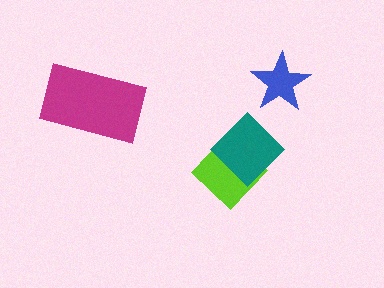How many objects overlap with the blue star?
0 objects overlap with the blue star.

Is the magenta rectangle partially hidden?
No, no other shape covers it.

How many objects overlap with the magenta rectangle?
0 objects overlap with the magenta rectangle.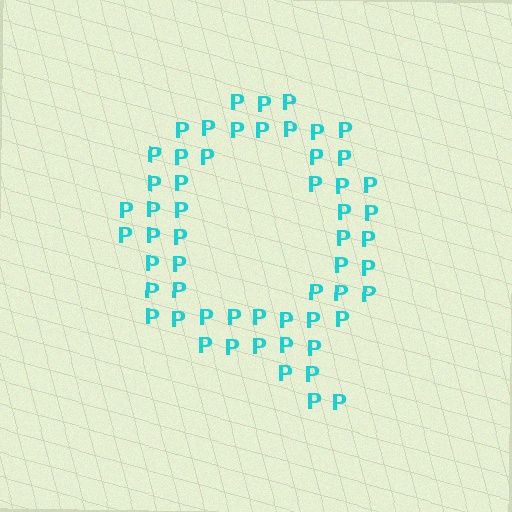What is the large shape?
The large shape is the letter Q.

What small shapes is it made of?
It is made of small letter P's.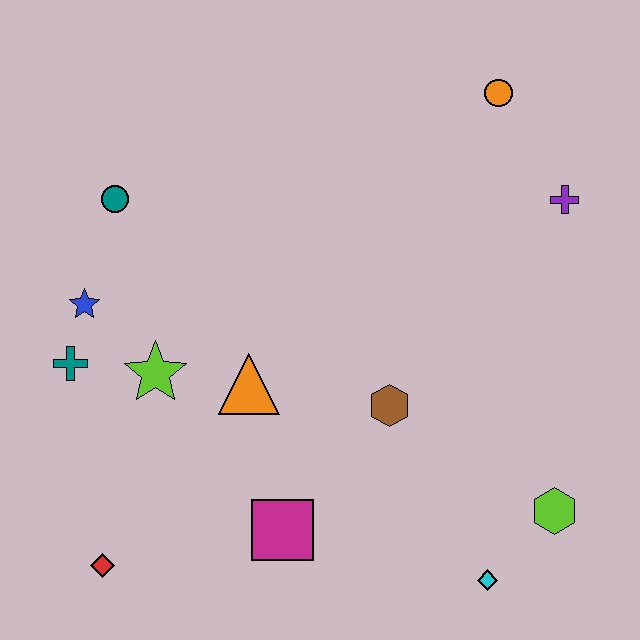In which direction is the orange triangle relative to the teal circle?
The orange triangle is below the teal circle.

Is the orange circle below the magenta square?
No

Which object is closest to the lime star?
The teal cross is closest to the lime star.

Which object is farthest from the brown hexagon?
The teal circle is farthest from the brown hexagon.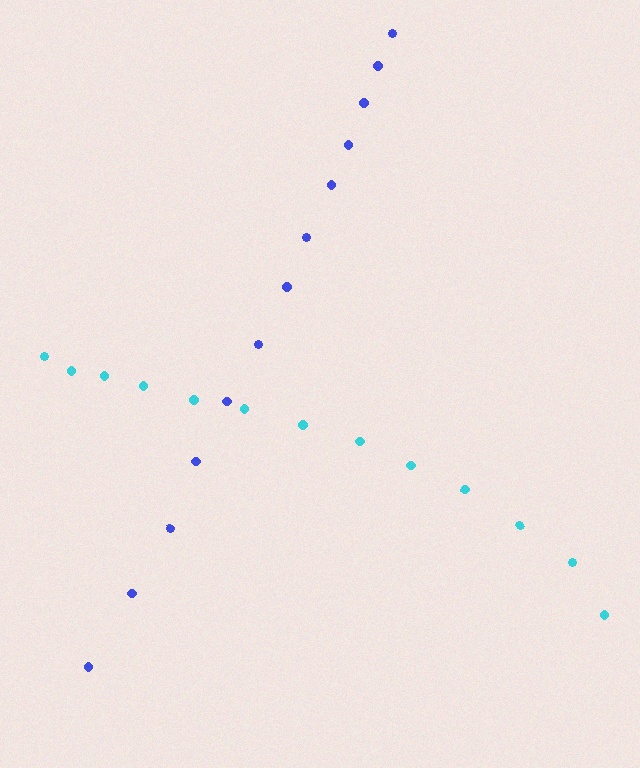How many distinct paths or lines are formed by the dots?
There are 2 distinct paths.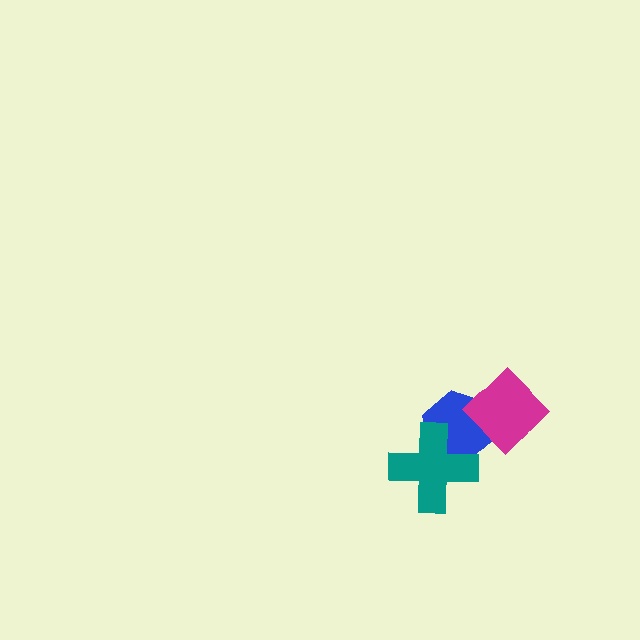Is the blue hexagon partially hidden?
Yes, it is partially covered by another shape.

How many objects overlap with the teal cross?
1 object overlaps with the teal cross.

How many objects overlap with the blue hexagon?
2 objects overlap with the blue hexagon.